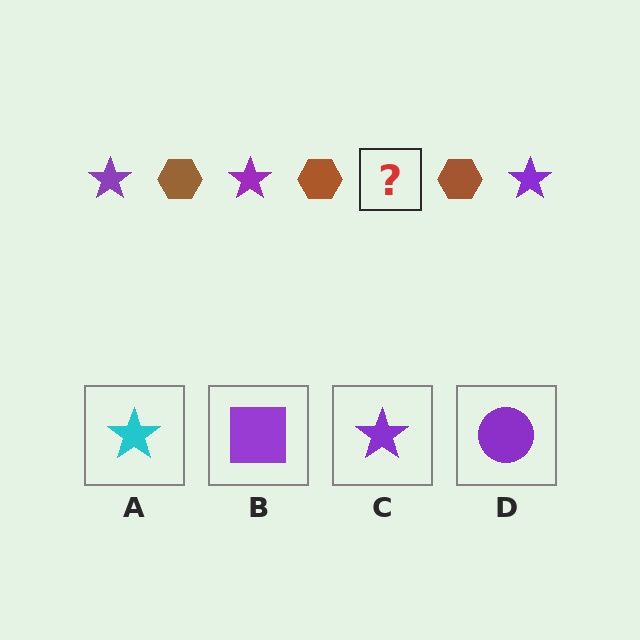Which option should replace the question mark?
Option C.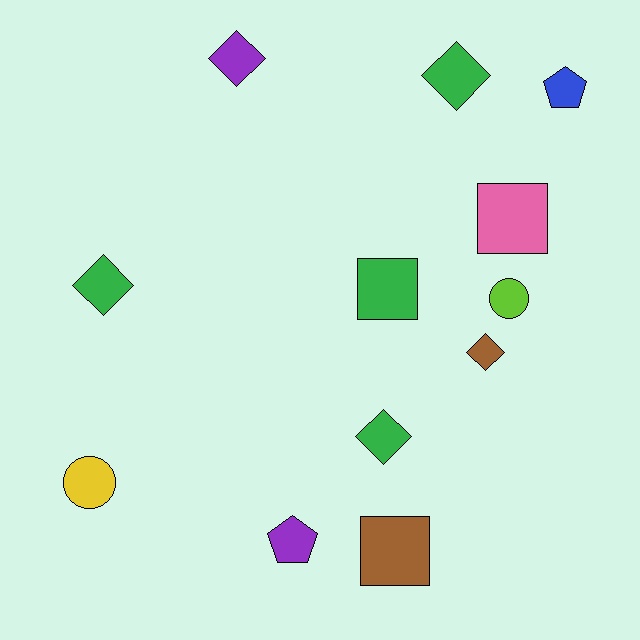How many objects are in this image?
There are 12 objects.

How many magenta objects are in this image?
There are no magenta objects.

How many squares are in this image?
There are 3 squares.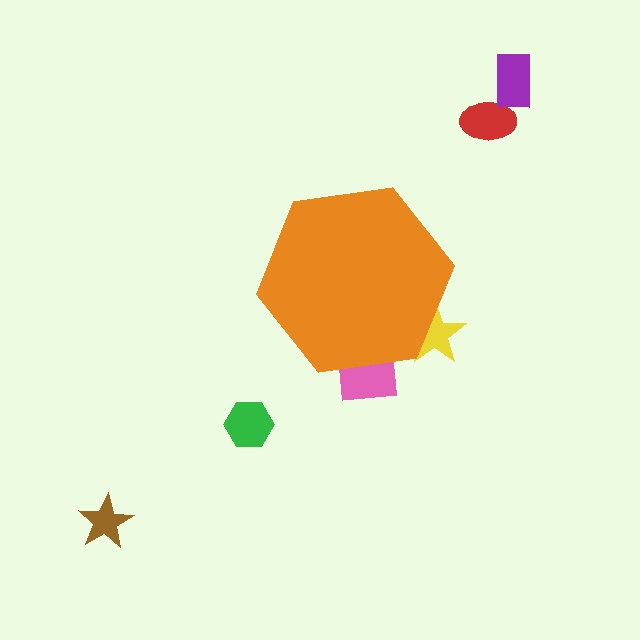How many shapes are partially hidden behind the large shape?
2 shapes are partially hidden.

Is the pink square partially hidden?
Yes, the pink square is partially hidden behind the orange hexagon.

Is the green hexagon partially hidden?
No, the green hexagon is fully visible.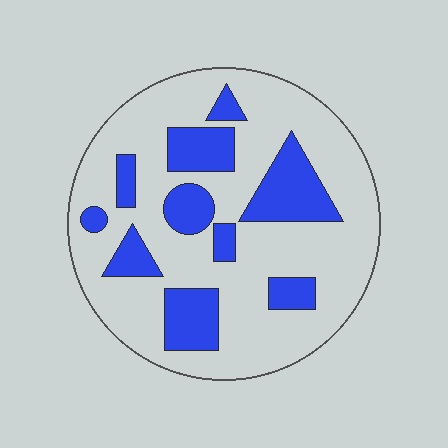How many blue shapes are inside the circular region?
10.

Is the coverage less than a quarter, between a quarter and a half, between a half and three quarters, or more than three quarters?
Between a quarter and a half.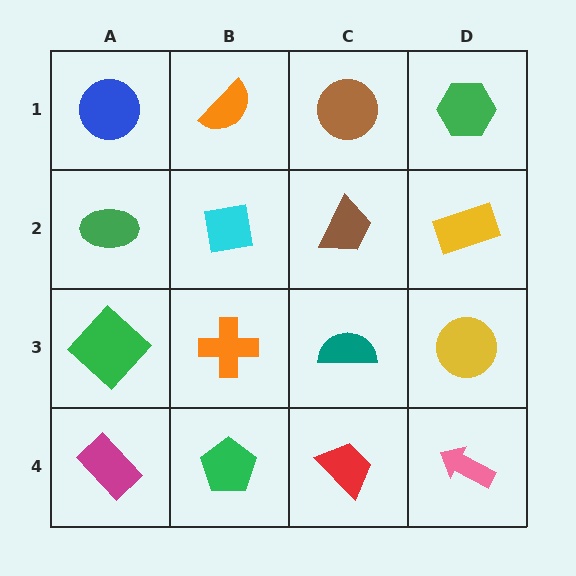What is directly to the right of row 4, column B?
A red trapezoid.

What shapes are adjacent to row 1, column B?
A cyan square (row 2, column B), a blue circle (row 1, column A), a brown circle (row 1, column C).